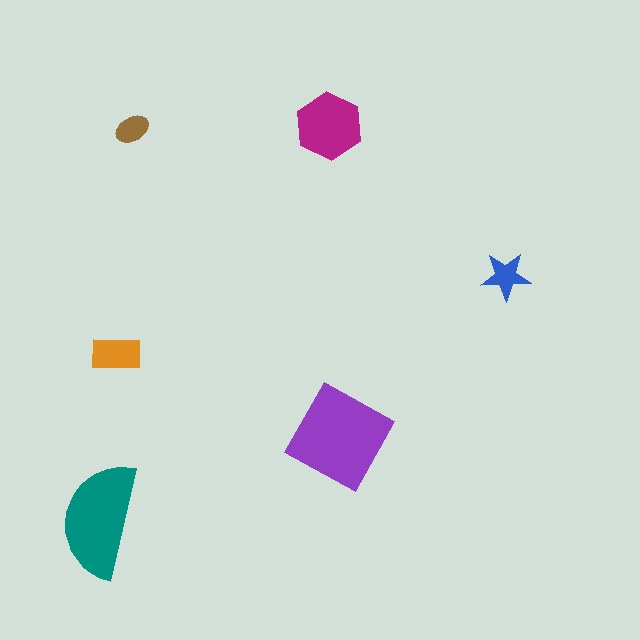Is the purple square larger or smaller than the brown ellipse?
Larger.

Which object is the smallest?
The brown ellipse.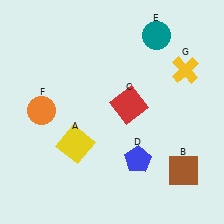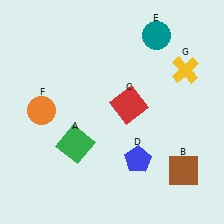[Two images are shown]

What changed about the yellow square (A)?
In Image 1, A is yellow. In Image 2, it changed to green.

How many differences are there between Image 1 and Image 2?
There is 1 difference between the two images.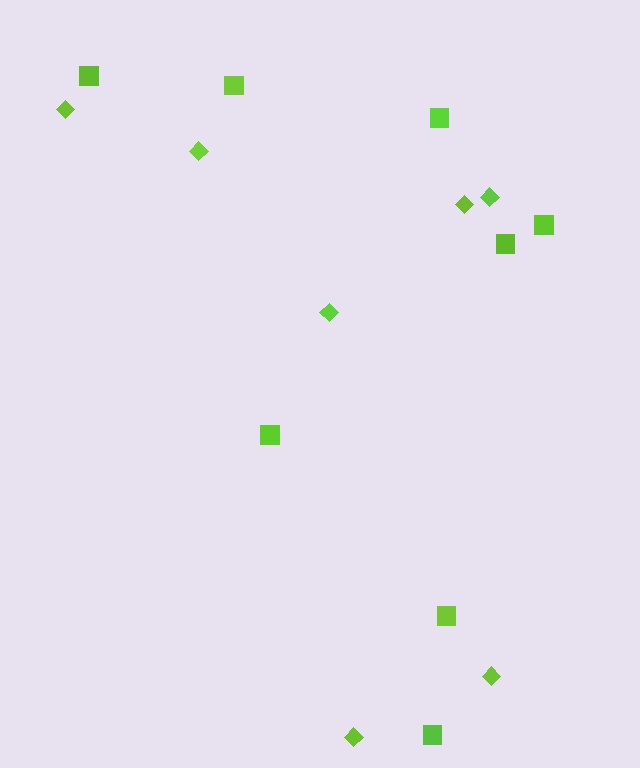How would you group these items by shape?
There are 2 groups: one group of squares (8) and one group of diamonds (7).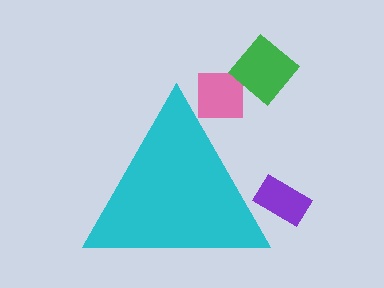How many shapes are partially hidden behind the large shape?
2 shapes are partially hidden.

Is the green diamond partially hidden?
No, the green diamond is fully visible.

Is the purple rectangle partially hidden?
Yes, the purple rectangle is partially hidden behind the cyan triangle.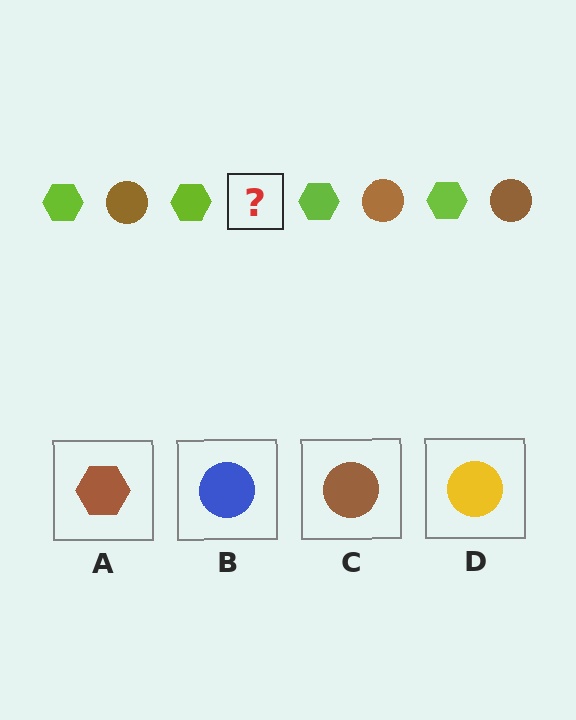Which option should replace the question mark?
Option C.